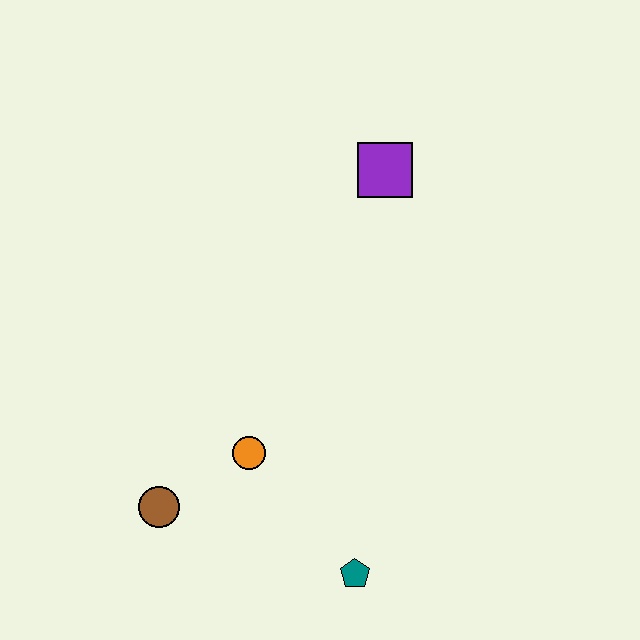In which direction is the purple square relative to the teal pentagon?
The purple square is above the teal pentagon.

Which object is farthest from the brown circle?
The purple square is farthest from the brown circle.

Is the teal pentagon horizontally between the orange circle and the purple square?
Yes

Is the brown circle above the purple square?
No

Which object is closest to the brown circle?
The orange circle is closest to the brown circle.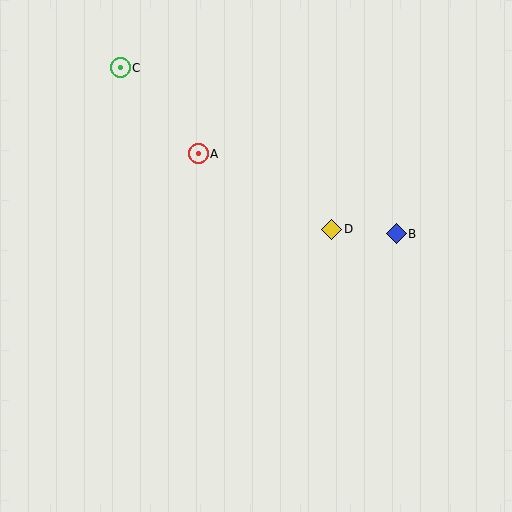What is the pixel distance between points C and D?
The distance between C and D is 266 pixels.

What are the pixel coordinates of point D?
Point D is at (332, 229).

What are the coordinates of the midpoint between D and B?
The midpoint between D and B is at (364, 232).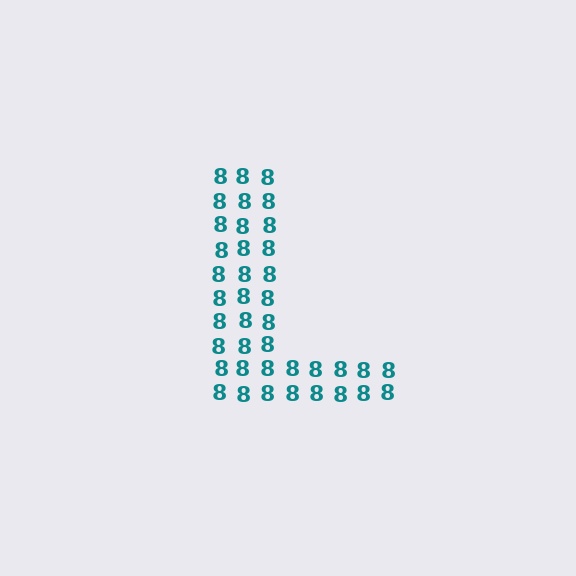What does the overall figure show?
The overall figure shows the letter L.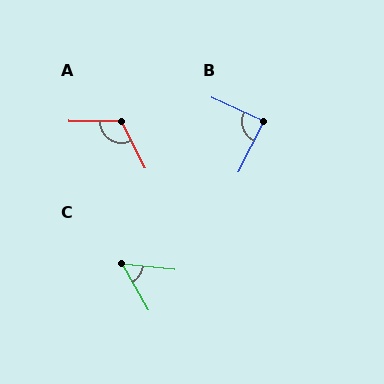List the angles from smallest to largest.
C (53°), B (88°), A (117°).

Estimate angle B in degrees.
Approximately 88 degrees.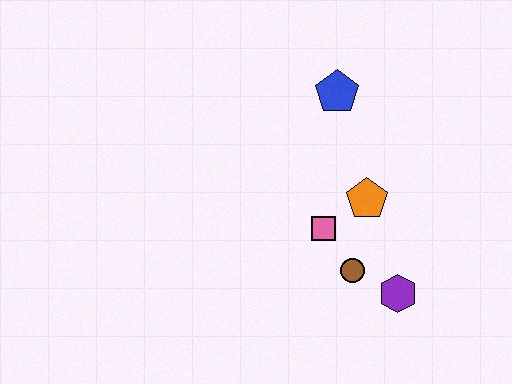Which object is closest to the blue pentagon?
The orange pentagon is closest to the blue pentagon.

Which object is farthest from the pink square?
The blue pentagon is farthest from the pink square.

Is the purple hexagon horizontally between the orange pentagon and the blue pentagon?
No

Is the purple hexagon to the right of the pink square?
Yes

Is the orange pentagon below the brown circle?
No